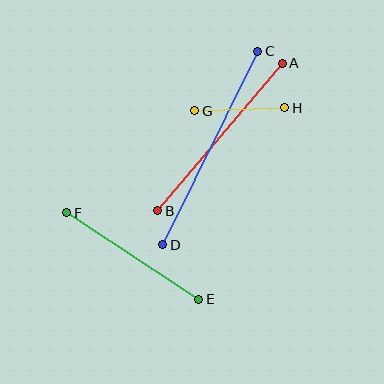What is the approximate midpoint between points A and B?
The midpoint is at approximately (220, 137) pixels.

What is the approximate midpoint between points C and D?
The midpoint is at approximately (210, 148) pixels.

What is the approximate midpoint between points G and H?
The midpoint is at approximately (240, 109) pixels.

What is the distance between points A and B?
The distance is approximately 193 pixels.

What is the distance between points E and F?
The distance is approximately 158 pixels.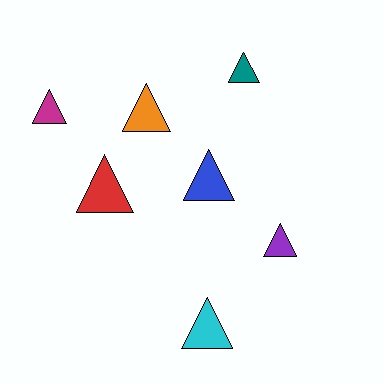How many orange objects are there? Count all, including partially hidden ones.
There is 1 orange object.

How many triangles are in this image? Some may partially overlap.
There are 7 triangles.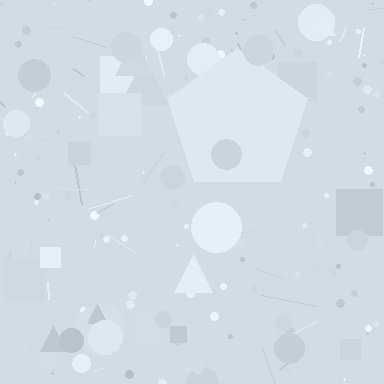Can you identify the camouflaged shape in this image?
The camouflaged shape is a pentagon.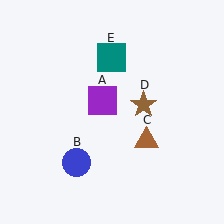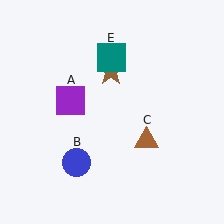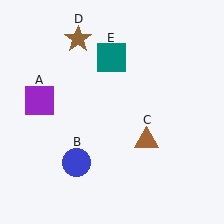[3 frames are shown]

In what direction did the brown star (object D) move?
The brown star (object D) moved up and to the left.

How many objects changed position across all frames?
2 objects changed position: purple square (object A), brown star (object D).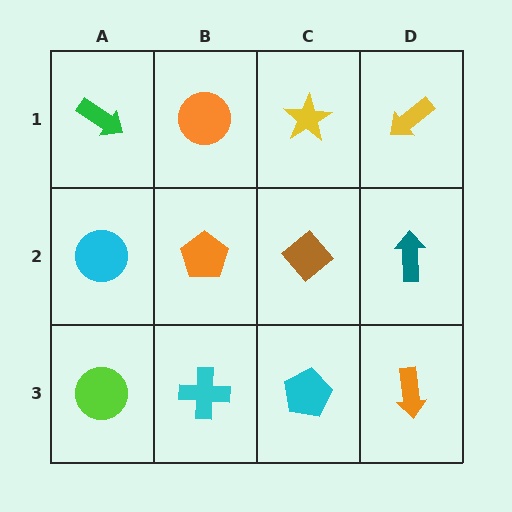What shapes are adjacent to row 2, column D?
A yellow arrow (row 1, column D), an orange arrow (row 3, column D), a brown diamond (row 2, column C).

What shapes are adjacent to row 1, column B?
An orange pentagon (row 2, column B), a green arrow (row 1, column A), a yellow star (row 1, column C).